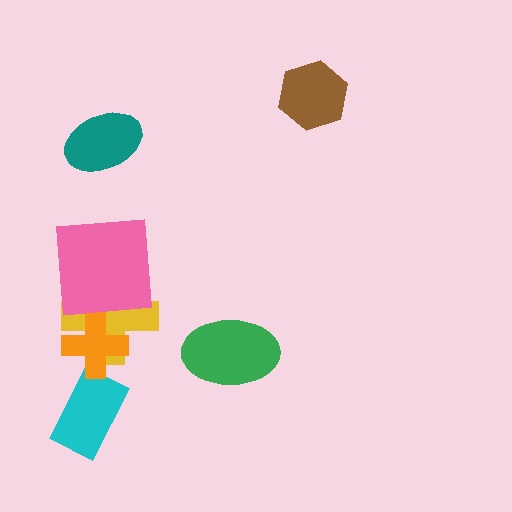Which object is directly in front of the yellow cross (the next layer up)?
The orange cross is directly in front of the yellow cross.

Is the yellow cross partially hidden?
Yes, it is partially covered by another shape.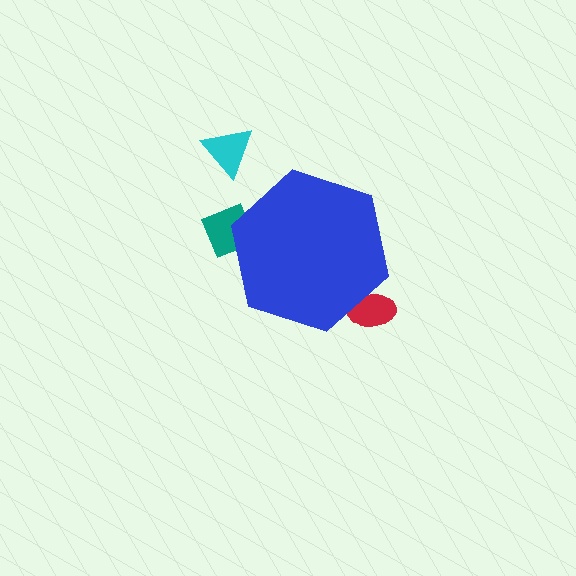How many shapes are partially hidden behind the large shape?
2 shapes are partially hidden.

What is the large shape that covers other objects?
A blue hexagon.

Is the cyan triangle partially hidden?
No, the cyan triangle is fully visible.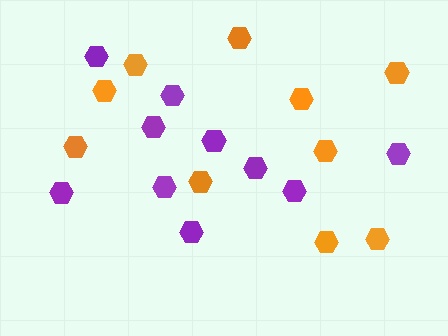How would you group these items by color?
There are 2 groups: one group of orange hexagons (10) and one group of purple hexagons (10).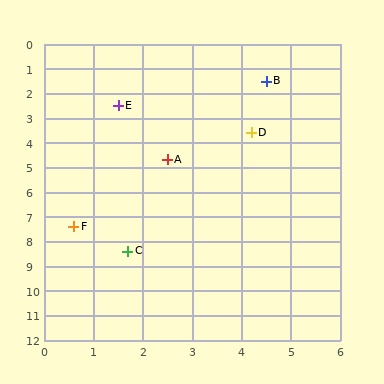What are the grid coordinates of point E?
Point E is at approximately (1.5, 2.5).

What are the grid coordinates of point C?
Point C is at approximately (1.7, 8.4).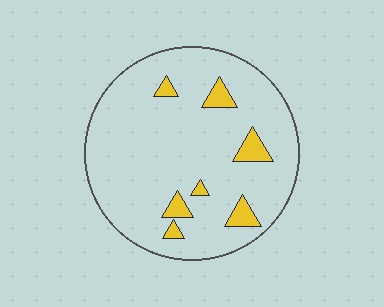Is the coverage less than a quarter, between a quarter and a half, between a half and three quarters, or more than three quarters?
Less than a quarter.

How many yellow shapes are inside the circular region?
7.